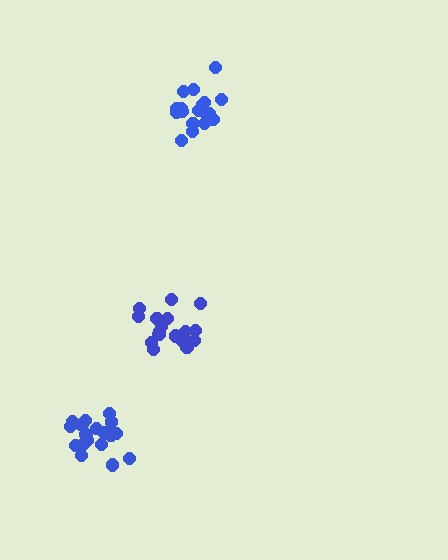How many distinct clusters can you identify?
There are 3 distinct clusters.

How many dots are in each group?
Group 1: 19 dots, Group 2: 18 dots, Group 3: 19 dots (56 total).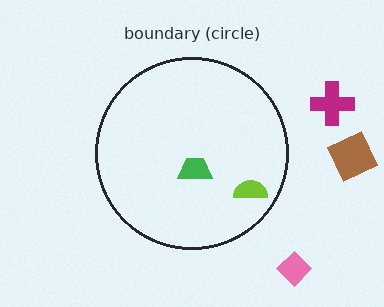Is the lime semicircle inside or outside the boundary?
Inside.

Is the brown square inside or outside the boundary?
Outside.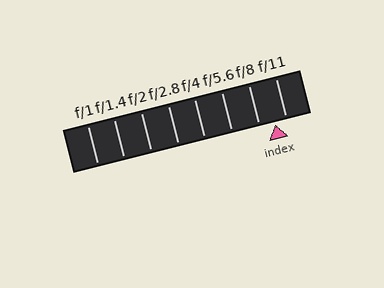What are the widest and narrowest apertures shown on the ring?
The widest aperture shown is f/1 and the narrowest is f/11.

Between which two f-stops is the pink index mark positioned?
The index mark is between f/8 and f/11.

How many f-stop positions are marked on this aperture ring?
There are 8 f-stop positions marked.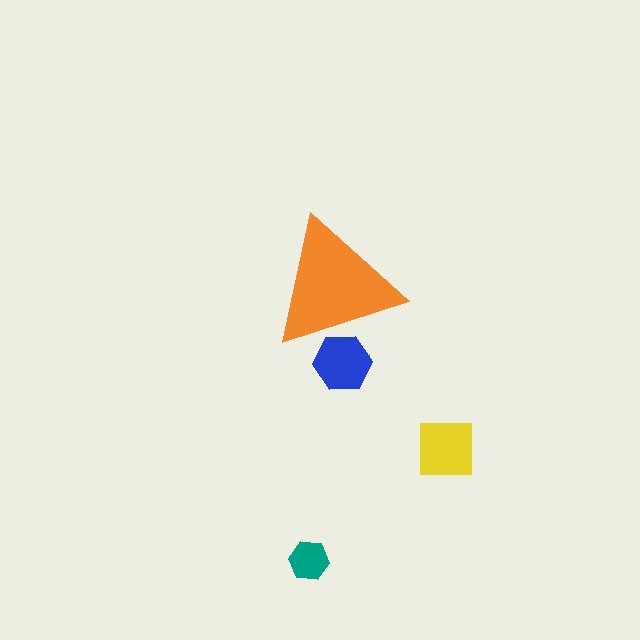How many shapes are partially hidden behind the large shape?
2 shapes are partially hidden.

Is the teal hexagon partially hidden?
No, the teal hexagon is fully visible.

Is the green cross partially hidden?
Yes, the green cross is partially hidden behind the orange triangle.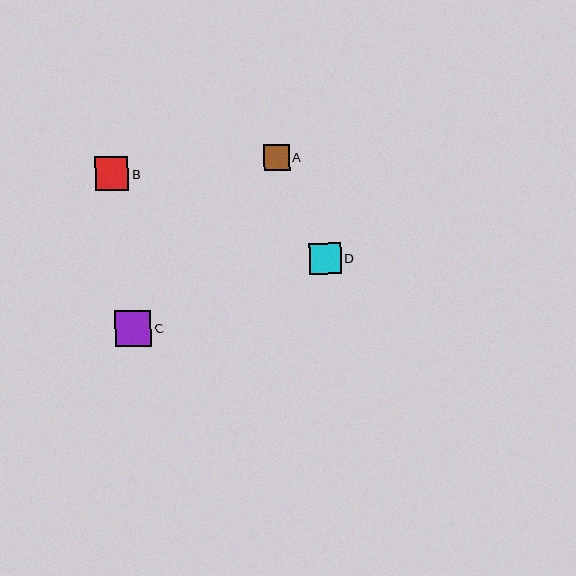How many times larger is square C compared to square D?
Square C is approximately 1.1 times the size of square D.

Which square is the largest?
Square C is the largest with a size of approximately 36 pixels.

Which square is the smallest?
Square A is the smallest with a size of approximately 26 pixels.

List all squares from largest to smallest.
From largest to smallest: C, B, D, A.